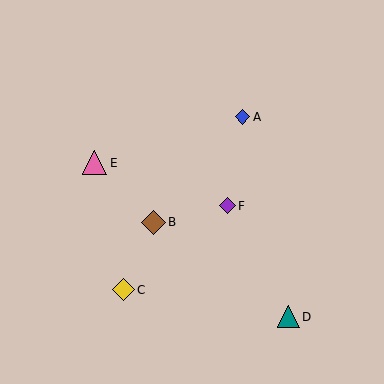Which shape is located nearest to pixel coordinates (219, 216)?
The purple diamond (labeled F) at (227, 206) is nearest to that location.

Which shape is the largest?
The pink triangle (labeled E) is the largest.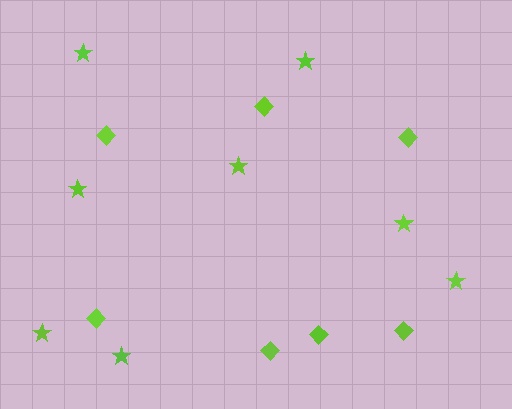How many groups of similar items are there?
There are 2 groups: one group of diamonds (7) and one group of stars (8).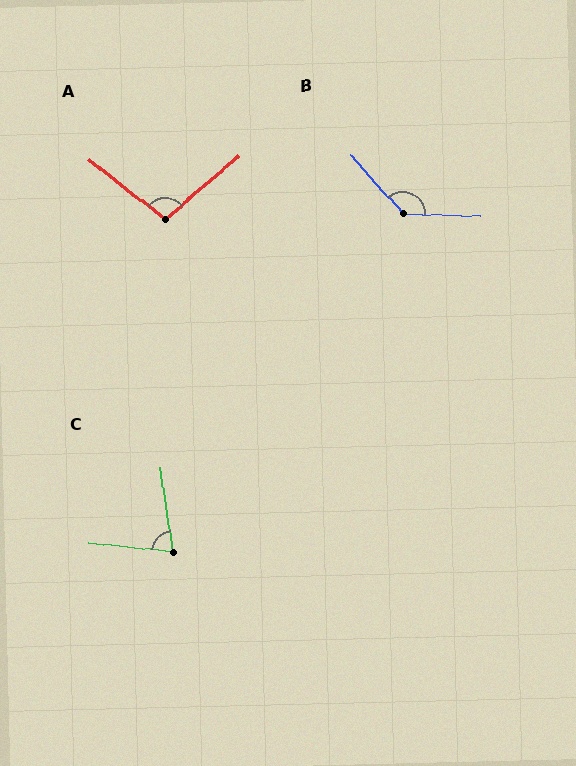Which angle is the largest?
B, at approximately 134 degrees.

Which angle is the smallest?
C, at approximately 76 degrees.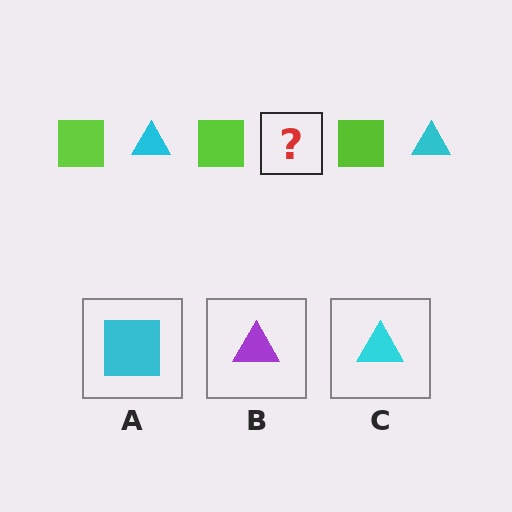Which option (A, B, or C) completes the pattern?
C.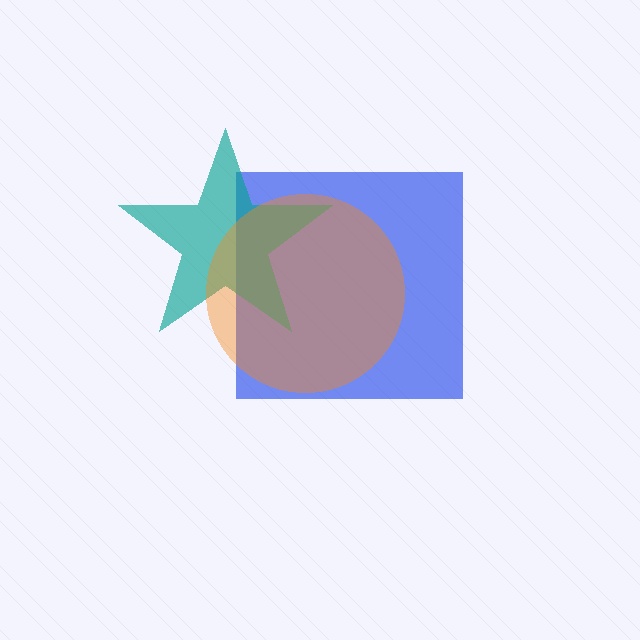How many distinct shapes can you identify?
There are 3 distinct shapes: a blue square, a teal star, an orange circle.